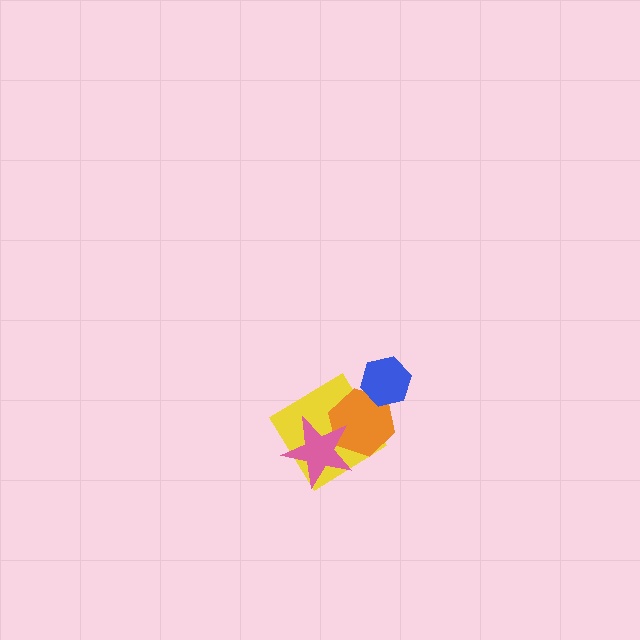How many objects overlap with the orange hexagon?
3 objects overlap with the orange hexagon.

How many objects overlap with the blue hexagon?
1 object overlaps with the blue hexagon.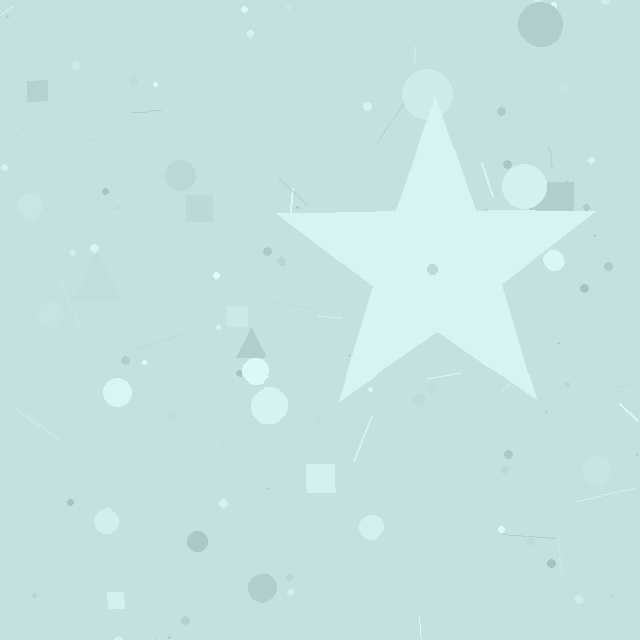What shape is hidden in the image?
A star is hidden in the image.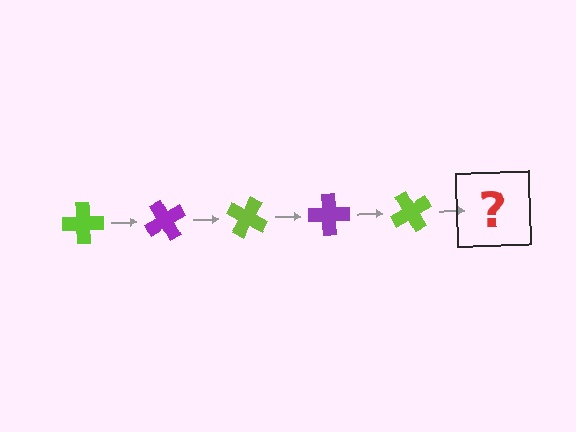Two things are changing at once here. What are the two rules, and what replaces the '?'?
The two rules are that it rotates 60 degrees each step and the color cycles through lime and purple. The '?' should be a purple cross, rotated 300 degrees from the start.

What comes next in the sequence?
The next element should be a purple cross, rotated 300 degrees from the start.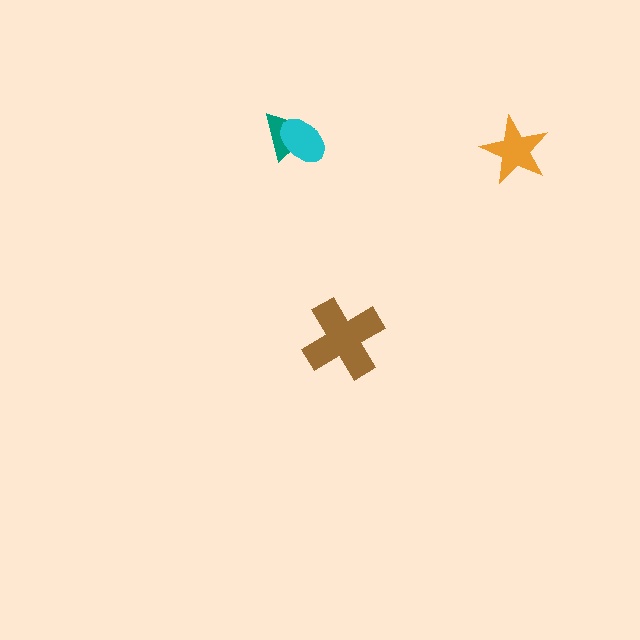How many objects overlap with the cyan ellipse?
1 object overlaps with the cyan ellipse.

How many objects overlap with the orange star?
0 objects overlap with the orange star.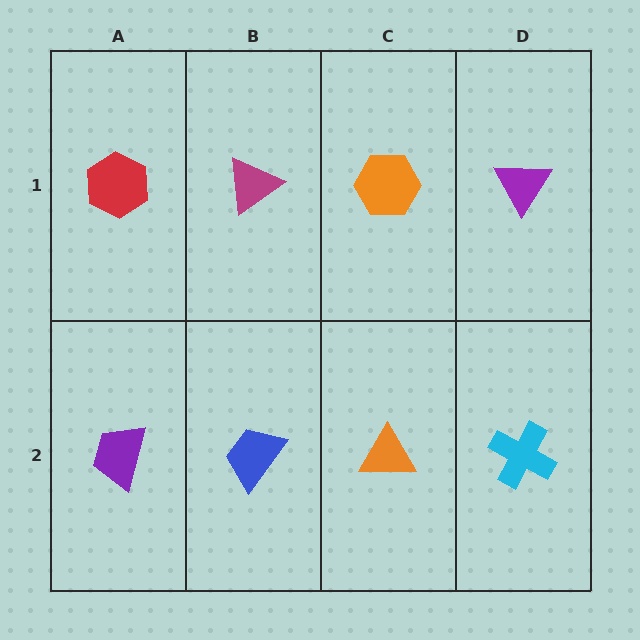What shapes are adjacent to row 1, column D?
A cyan cross (row 2, column D), an orange hexagon (row 1, column C).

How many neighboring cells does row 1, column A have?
2.